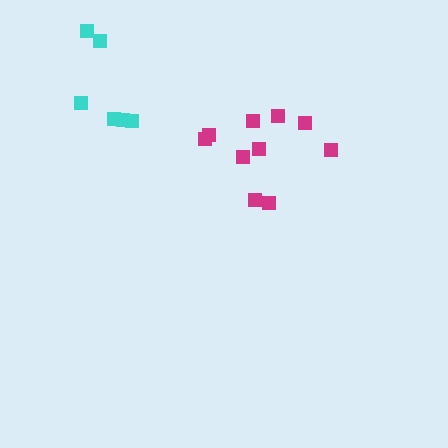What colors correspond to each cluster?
The clusters are colored: magenta, cyan.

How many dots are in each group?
Group 1: 10 dots, Group 2: 6 dots (16 total).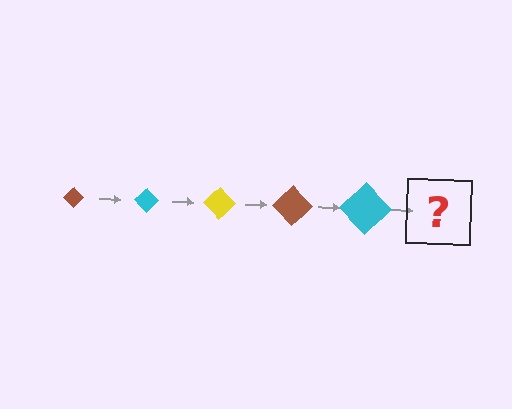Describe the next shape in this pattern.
It should be a yellow diamond, larger than the previous one.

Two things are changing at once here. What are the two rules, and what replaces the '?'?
The two rules are that the diamond grows larger each step and the color cycles through brown, cyan, and yellow. The '?' should be a yellow diamond, larger than the previous one.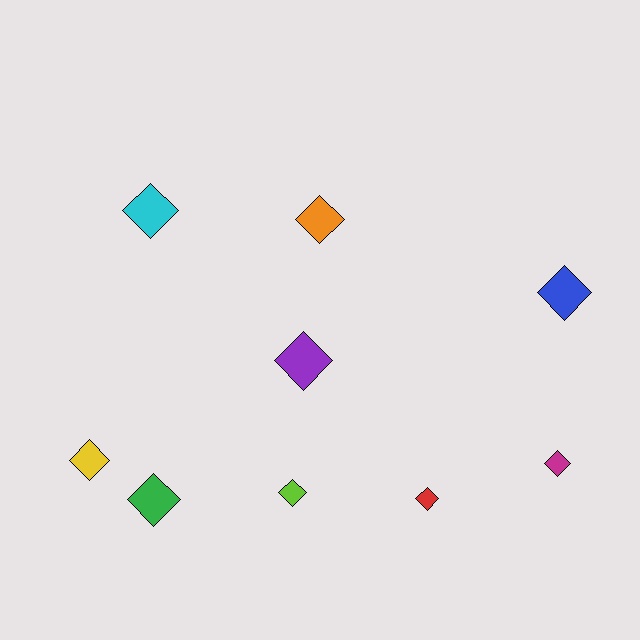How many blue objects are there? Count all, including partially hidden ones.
There is 1 blue object.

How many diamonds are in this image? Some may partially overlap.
There are 9 diamonds.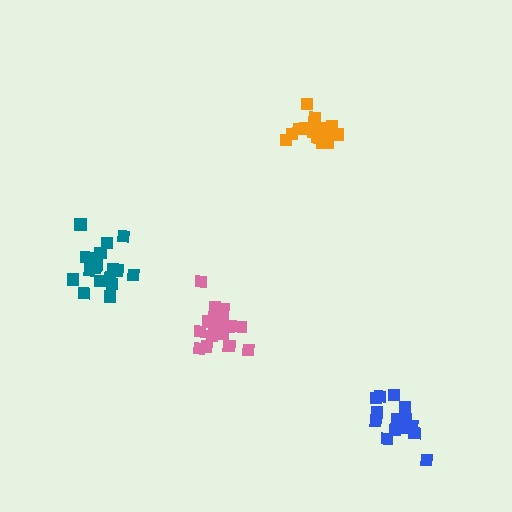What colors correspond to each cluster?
The clusters are colored: pink, orange, blue, teal.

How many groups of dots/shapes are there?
There are 4 groups.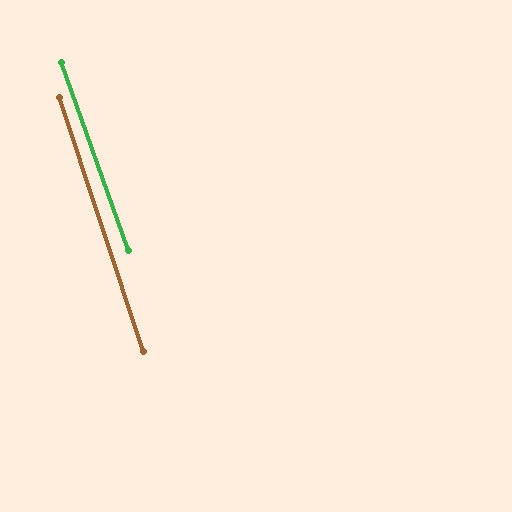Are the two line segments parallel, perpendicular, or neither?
Parallel — their directions differ by only 1.3°.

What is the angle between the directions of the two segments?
Approximately 1 degree.